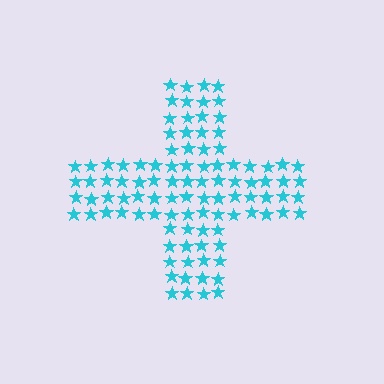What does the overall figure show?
The overall figure shows a cross.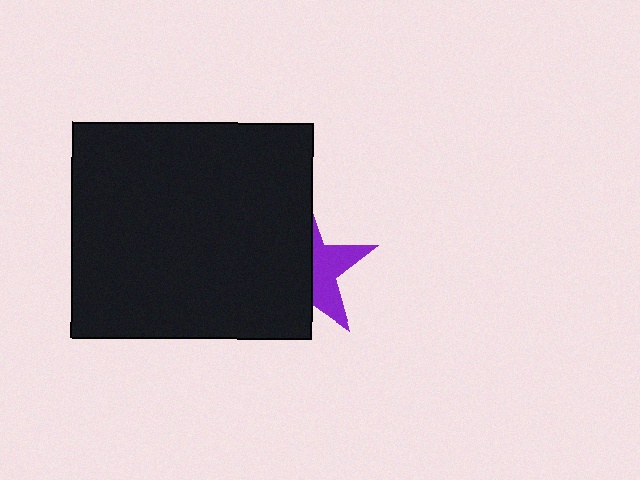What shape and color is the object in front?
The object in front is a black rectangle.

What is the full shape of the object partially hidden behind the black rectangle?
The partially hidden object is a purple star.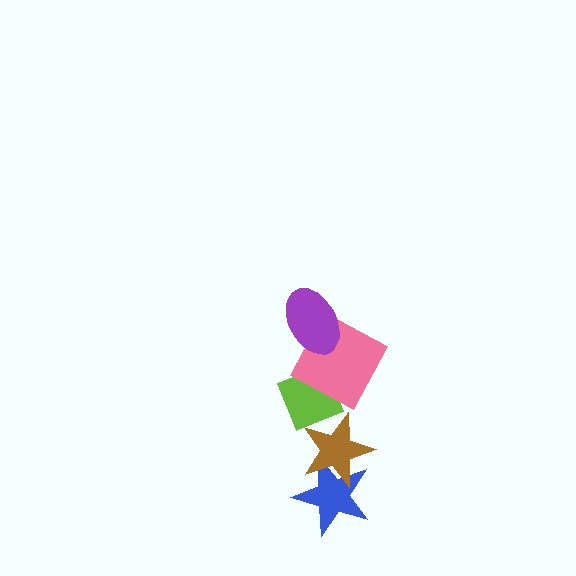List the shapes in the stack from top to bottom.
From top to bottom: the purple ellipse, the pink square, the lime diamond, the brown star, the blue star.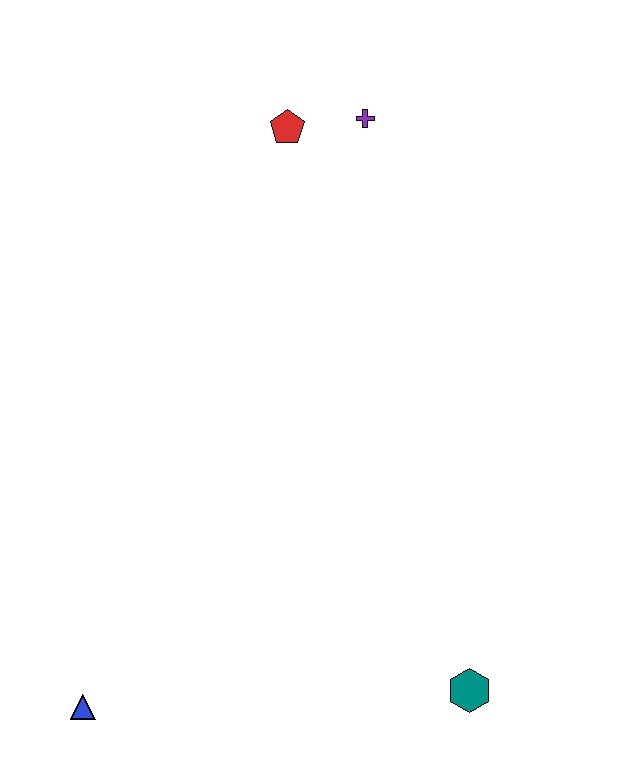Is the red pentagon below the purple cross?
Yes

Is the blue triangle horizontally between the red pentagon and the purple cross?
No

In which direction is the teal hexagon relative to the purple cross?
The teal hexagon is below the purple cross.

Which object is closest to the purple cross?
The red pentagon is closest to the purple cross.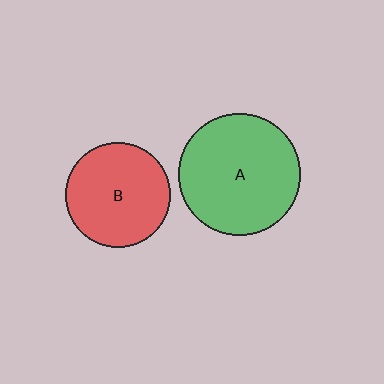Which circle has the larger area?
Circle A (green).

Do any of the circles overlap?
No, none of the circles overlap.